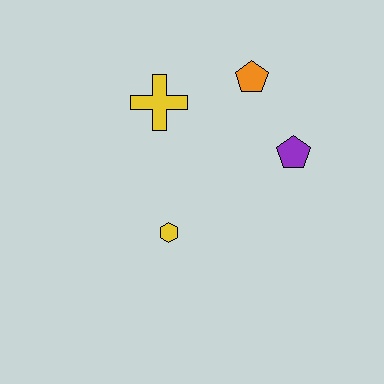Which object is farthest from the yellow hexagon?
The orange pentagon is farthest from the yellow hexagon.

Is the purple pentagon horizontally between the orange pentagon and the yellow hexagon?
No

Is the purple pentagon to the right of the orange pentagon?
Yes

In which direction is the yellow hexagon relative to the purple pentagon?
The yellow hexagon is to the left of the purple pentagon.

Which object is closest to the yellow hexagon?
The yellow cross is closest to the yellow hexagon.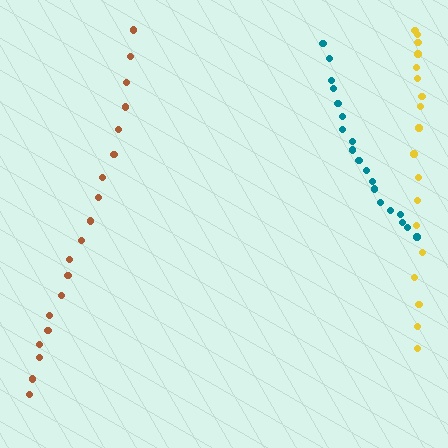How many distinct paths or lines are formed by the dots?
There are 3 distinct paths.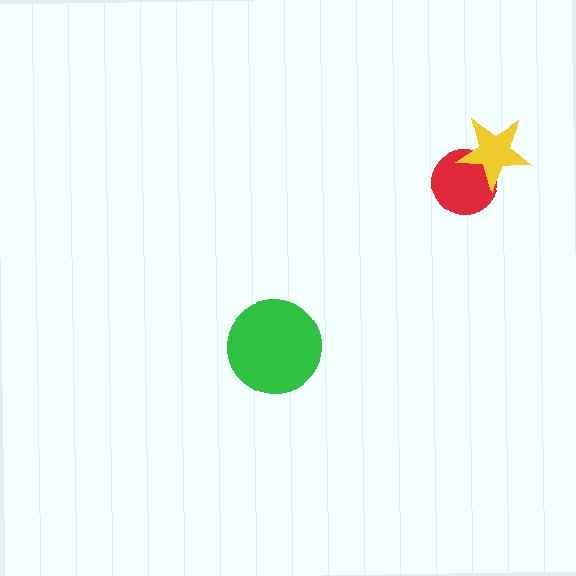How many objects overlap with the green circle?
0 objects overlap with the green circle.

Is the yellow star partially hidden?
No, no other shape covers it.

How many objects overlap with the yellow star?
1 object overlaps with the yellow star.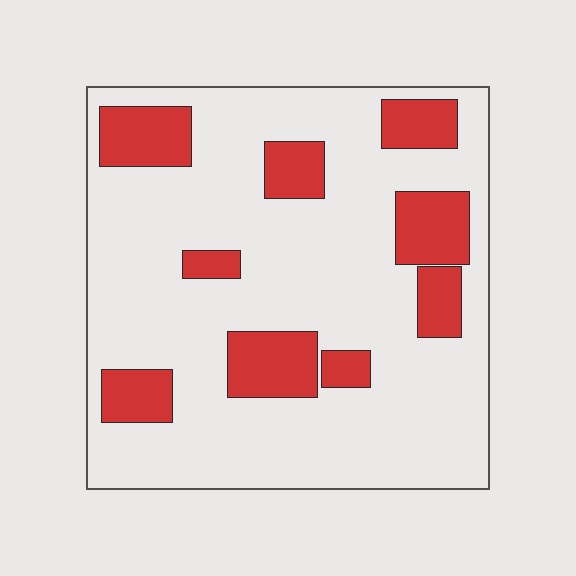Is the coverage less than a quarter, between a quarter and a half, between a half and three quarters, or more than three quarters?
Less than a quarter.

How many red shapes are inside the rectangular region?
9.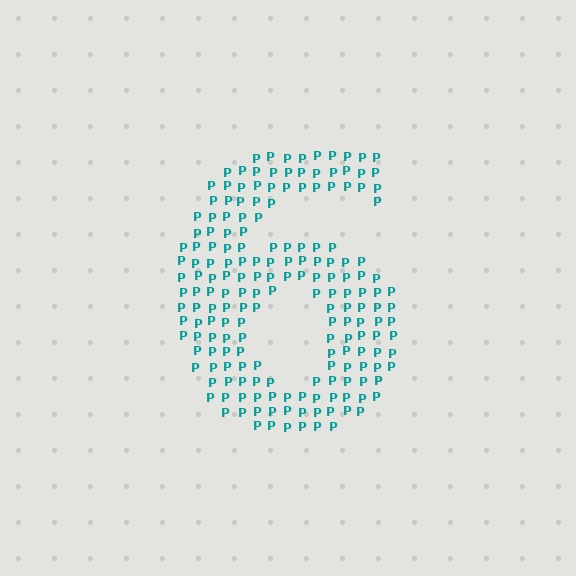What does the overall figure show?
The overall figure shows the digit 6.